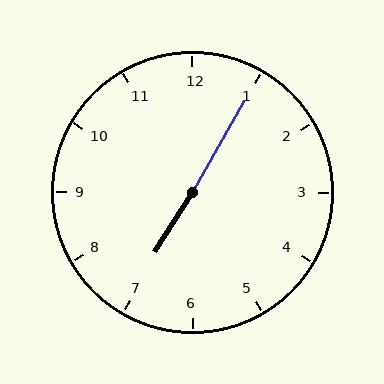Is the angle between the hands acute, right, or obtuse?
It is obtuse.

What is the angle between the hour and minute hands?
Approximately 178 degrees.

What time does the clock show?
7:05.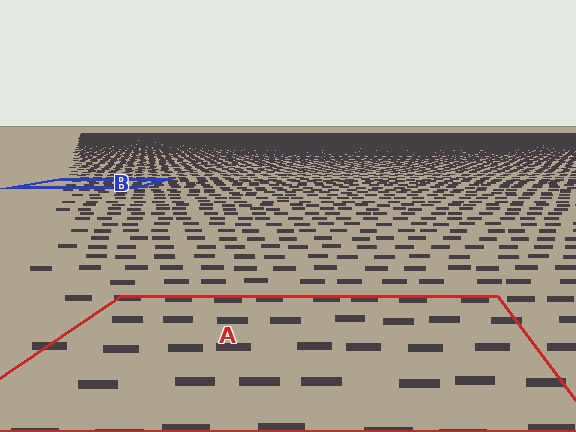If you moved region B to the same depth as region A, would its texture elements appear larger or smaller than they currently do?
They would appear larger. At a closer depth, the same texture elements are projected at a bigger on-screen size.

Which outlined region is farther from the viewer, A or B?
Region B is farther from the viewer — the texture elements inside it appear smaller and more densely packed.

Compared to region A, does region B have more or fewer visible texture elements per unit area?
Region B has more texture elements per unit area — they are packed more densely because it is farther away.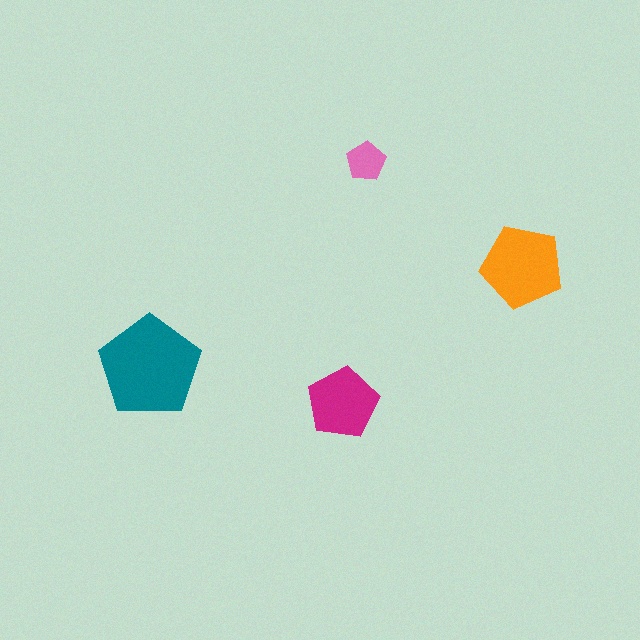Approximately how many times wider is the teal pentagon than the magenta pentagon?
About 1.5 times wider.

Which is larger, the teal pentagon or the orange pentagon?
The teal one.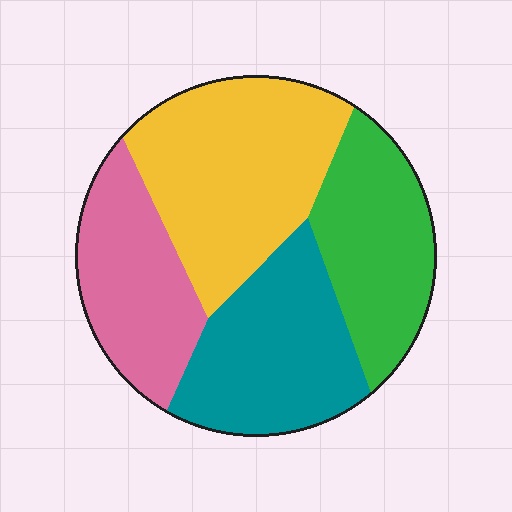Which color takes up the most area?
Yellow, at roughly 30%.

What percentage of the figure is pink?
Pink covers 21% of the figure.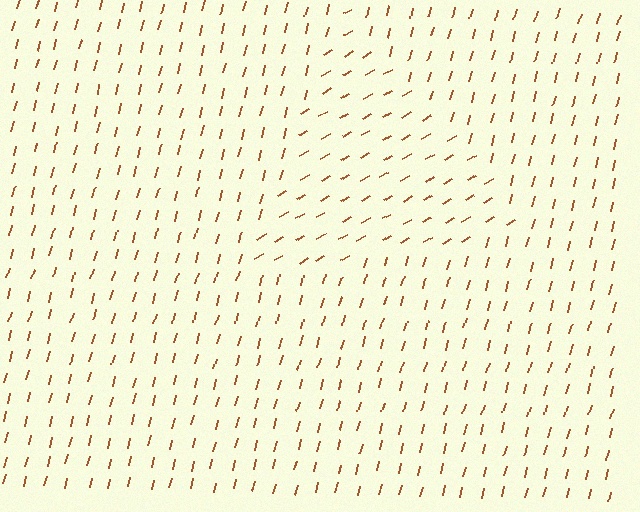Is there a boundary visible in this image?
Yes, there is a texture boundary formed by a change in line orientation.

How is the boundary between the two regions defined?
The boundary is defined purely by a change in line orientation (approximately 45 degrees difference). All lines are the same color and thickness.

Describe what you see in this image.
The image is filled with small brown line segments. A triangle region in the image has lines oriented differently from the surrounding lines, creating a visible texture boundary.